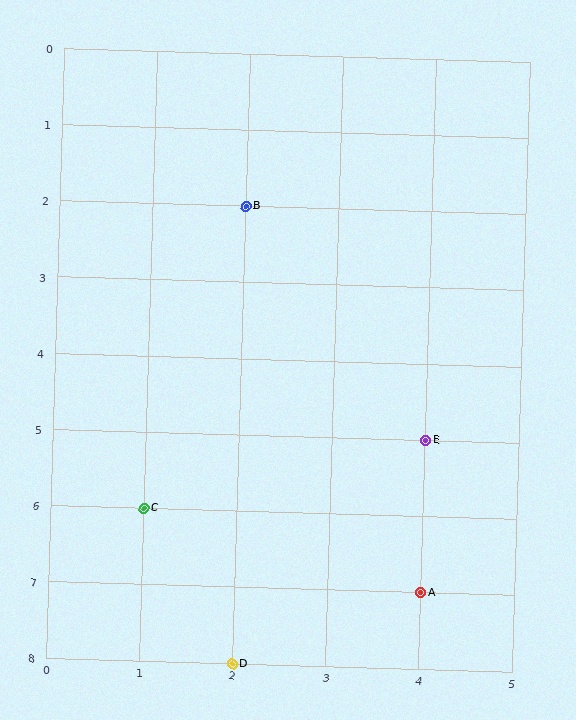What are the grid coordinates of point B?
Point B is at grid coordinates (2, 2).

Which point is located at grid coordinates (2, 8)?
Point D is at (2, 8).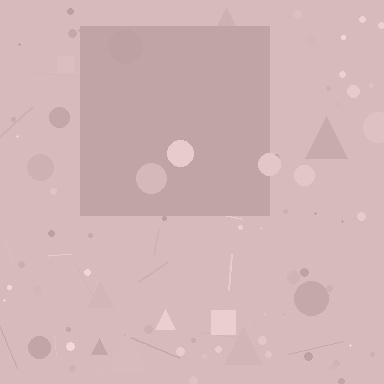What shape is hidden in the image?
A square is hidden in the image.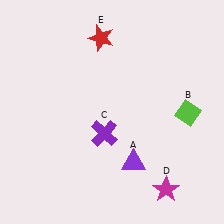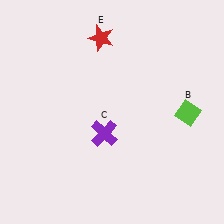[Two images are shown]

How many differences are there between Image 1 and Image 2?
There are 2 differences between the two images.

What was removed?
The magenta star (D), the purple triangle (A) were removed in Image 2.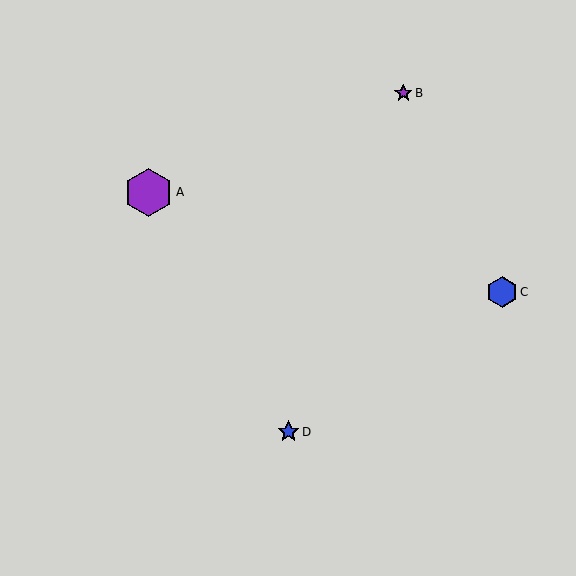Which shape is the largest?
The purple hexagon (labeled A) is the largest.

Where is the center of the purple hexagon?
The center of the purple hexagon is at (149, 192).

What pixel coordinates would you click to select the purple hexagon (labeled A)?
Click at (149, 192) to select the purple hexagon A.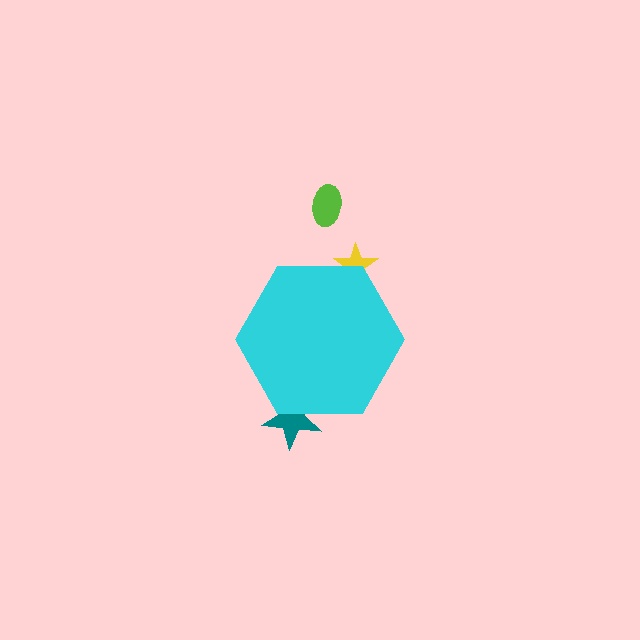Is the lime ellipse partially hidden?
No, the lime ellipse is fully visible.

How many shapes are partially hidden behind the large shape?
2 shapes are partially hidden.